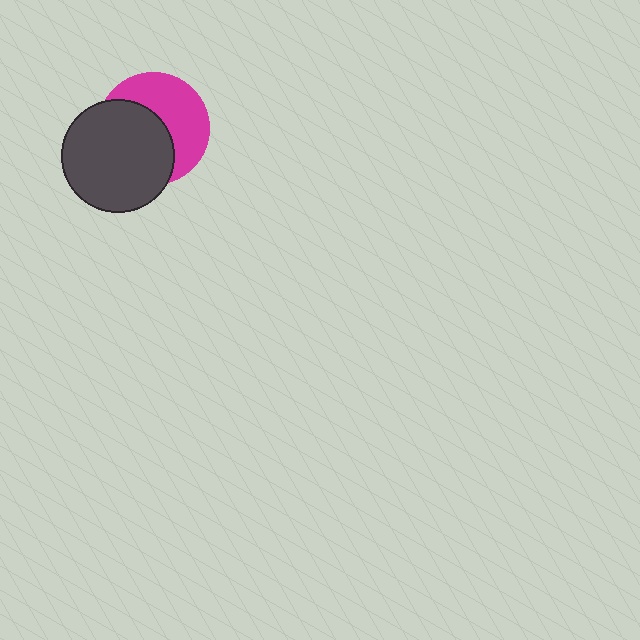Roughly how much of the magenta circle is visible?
About half of it is visible (roughly 49%).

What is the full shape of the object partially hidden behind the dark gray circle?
The partially hidden object is a magenta circle.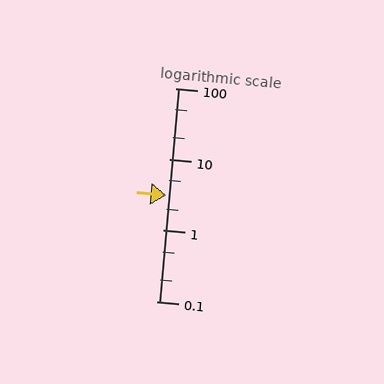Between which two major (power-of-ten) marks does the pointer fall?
The pointer is between 1 and 10.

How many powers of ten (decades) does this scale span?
The scale spans 3 decades, from 0.1 to 100.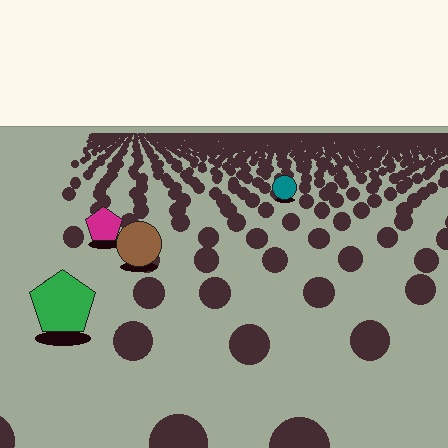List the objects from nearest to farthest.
From nearest to farthest: the green pentagon, the brown circle, the magenta pentagon, the teal circle.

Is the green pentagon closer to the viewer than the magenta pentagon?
Yes. The green pentagon is closer — you can tell from the texture gradient: the ground texture is coarser near it.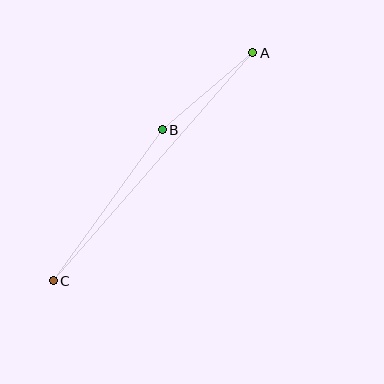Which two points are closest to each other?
Points A and B are closest to each other.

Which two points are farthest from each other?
Points A and C are farthest from each other.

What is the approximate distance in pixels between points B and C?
The distance between B and C is approximately 186 pixels.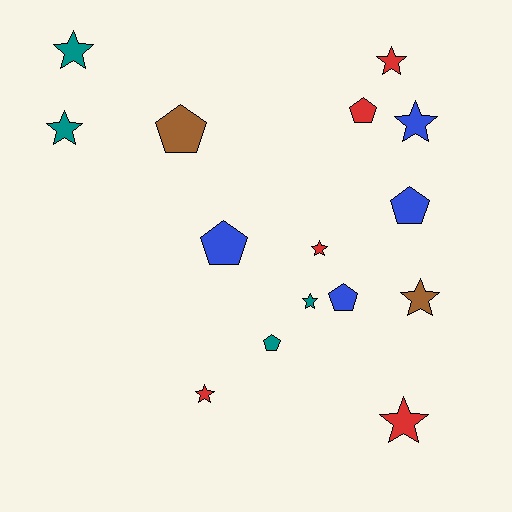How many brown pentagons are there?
There is 1 brown pentagon.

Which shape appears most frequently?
Star, with 9 objects.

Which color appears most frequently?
Red, with 5 objects.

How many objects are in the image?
There are 15 objects.